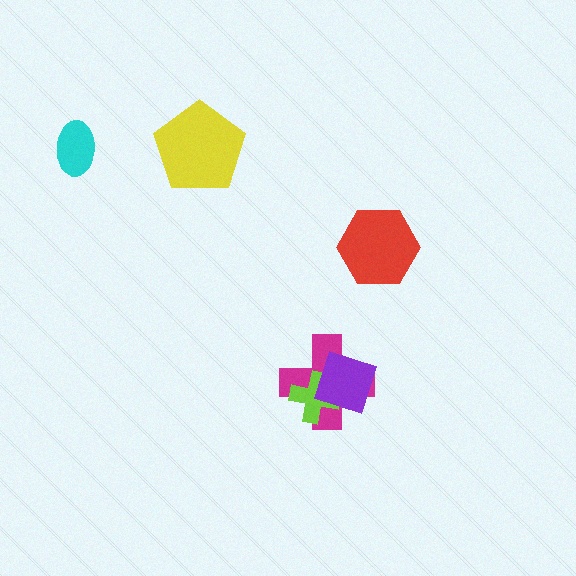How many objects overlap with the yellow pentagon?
0 objects overlap with the yellow pentagon.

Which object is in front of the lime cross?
The purple diamond is in front of the lime cross.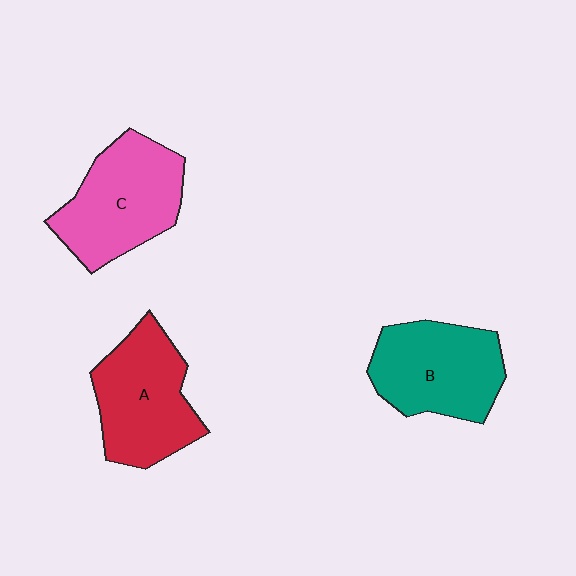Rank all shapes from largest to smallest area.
From largest to smallest: C (pink), A (red), B (teal).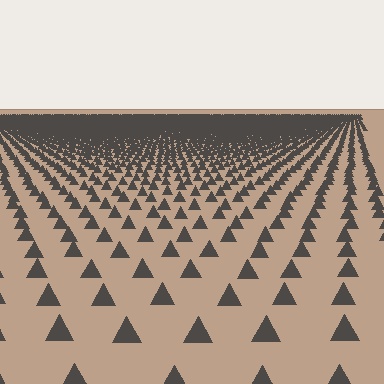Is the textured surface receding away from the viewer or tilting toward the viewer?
The surface is receding away from the viewer. Texture elements get smaller and denser toward the top.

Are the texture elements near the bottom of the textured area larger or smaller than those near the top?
Larger. Near the bottom, elements are closer to the viewer and appear at a bigger on-screen size.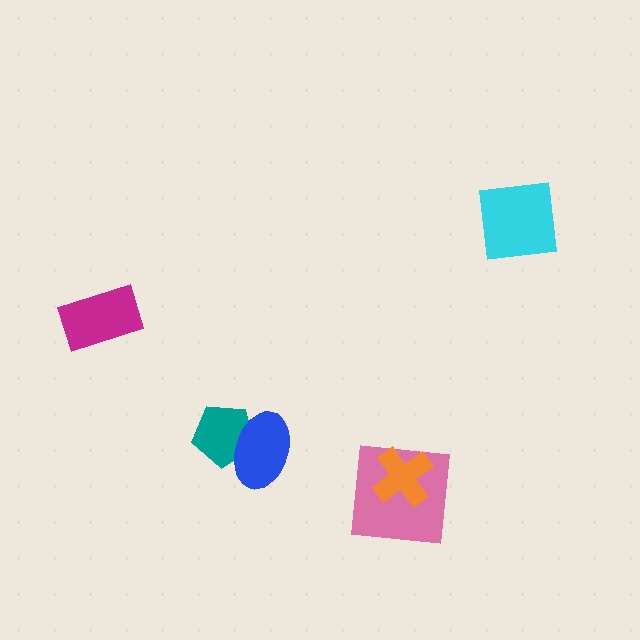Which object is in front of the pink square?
The orange cross is in front of the pink square.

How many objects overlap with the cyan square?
0 objects overlap with the cyan square.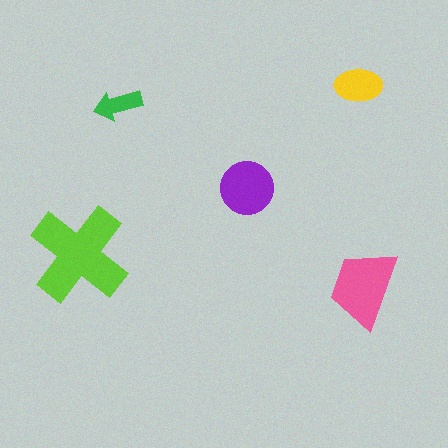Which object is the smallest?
The green arrow.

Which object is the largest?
The lime cross.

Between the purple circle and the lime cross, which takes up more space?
The lime cross.